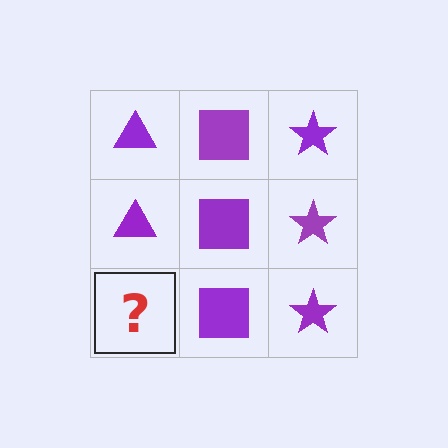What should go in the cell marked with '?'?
The missing cell should contain a purple triangle.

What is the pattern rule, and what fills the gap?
The rule is that each column has a consistent shape. The gap should be filled with a purple triangle.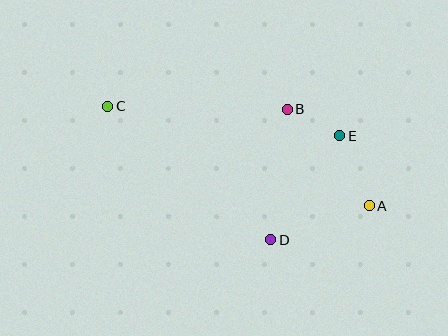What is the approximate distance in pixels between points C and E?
The distance between C and E is approximately 234 pixels.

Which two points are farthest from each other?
Points A and C are farthest from each other.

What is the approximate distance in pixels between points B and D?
The distance between B and D is approximately 132 pixels.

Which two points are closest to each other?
Points B and E are closest to each other.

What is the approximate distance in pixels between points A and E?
The distance between A and E is approximately 76 pixels.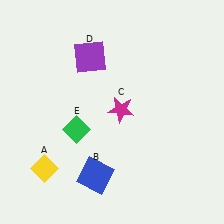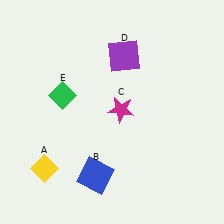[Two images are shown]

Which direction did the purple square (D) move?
The purple square (D) moved right.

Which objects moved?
The objects that moved are: the purple square (D), the green diamond (E).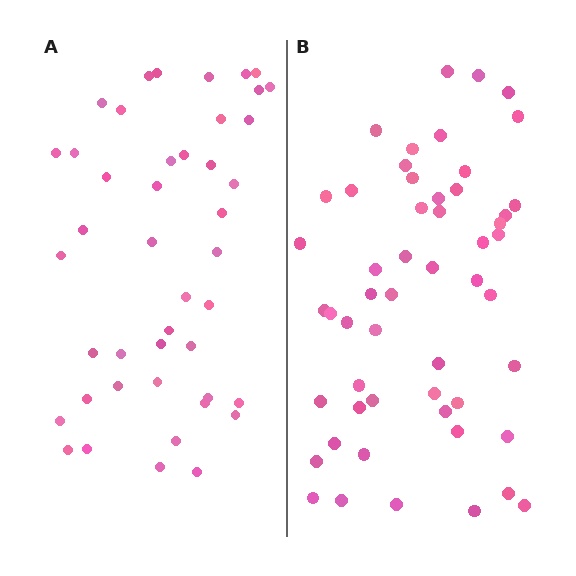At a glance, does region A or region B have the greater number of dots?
Region B (the right region) has more dots.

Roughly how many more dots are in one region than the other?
Region B has roughly 8 or so more dots than region A.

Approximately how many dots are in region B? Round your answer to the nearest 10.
About 50 dots. (The exact count is 53, which rounds to 50.)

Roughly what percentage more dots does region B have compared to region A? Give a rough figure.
About 20% more.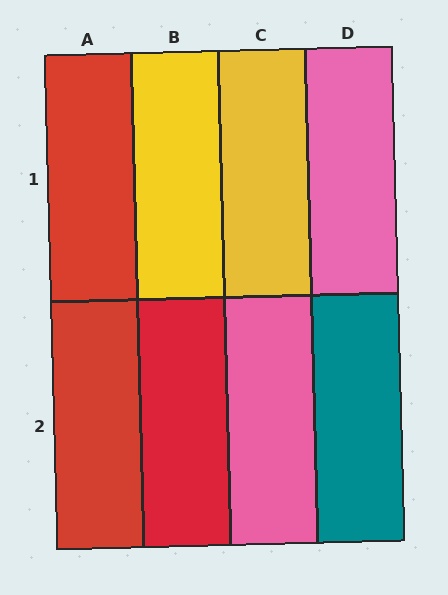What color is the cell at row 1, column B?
Yellow.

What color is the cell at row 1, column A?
Red.